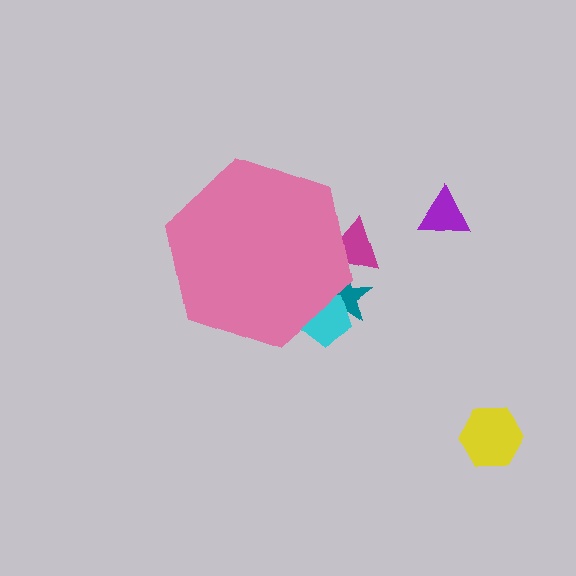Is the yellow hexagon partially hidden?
No, the yellow hexagon is fully visible.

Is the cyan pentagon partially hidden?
Yes, the cyan pentagon is partially hidden behind the pink hexagon.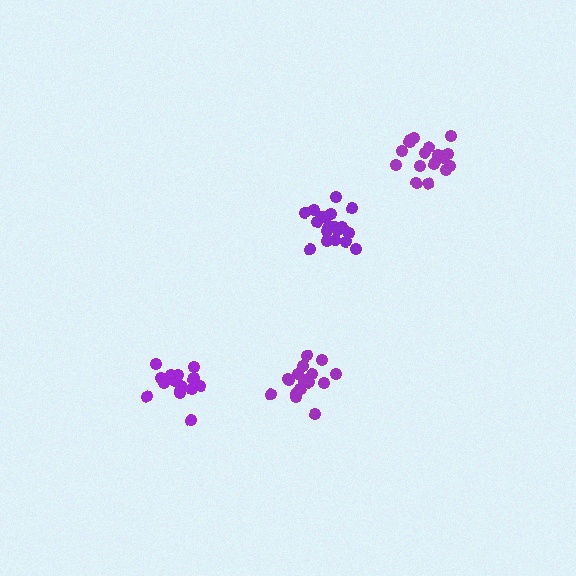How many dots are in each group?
Group 1: 19 dots, Group 2: 16 dots, Group 3: 19 dots, Group 4: 18 dots (72 total).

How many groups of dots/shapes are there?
There are 4 groups.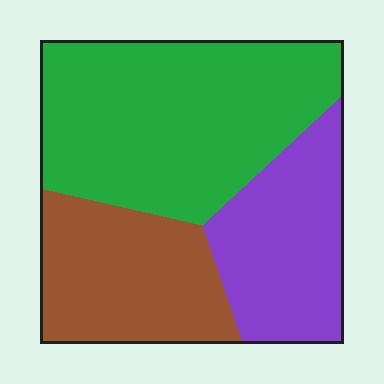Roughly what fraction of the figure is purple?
Purple takes up about one quarter (1/4) of the figure.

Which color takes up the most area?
Green, at roughly 50%.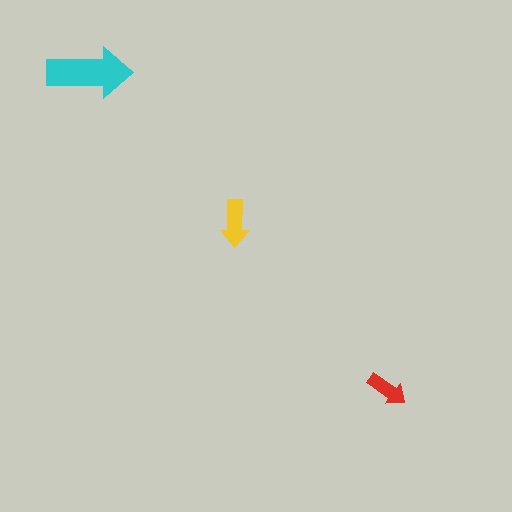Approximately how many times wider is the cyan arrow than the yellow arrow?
About 2 times wider.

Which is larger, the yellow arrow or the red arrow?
The yellow one.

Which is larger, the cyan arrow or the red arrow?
The cyan one.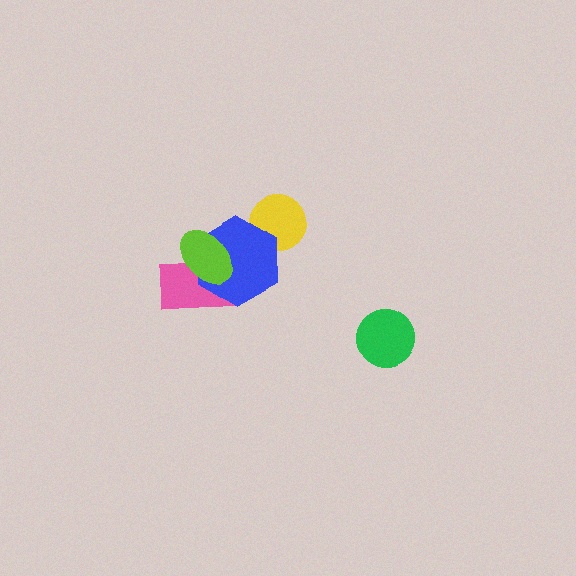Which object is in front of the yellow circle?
The blue hexagon is in front of the yellow circle.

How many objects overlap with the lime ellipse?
2 objects overlap with the lime ellipse.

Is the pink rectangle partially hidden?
Yes, it is partially covered by another shape.